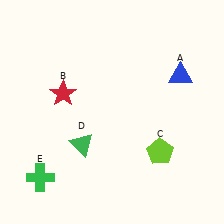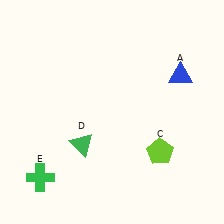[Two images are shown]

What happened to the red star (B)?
The red star (B) was removed in Image 2. It was in the top-left area of Image 1.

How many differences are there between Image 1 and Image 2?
There is 1 difference between the two images.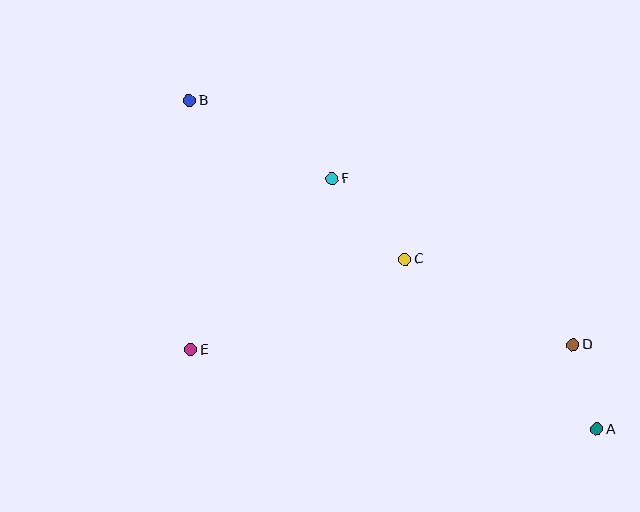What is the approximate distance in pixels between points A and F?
The distance between A and F is approximately 365 pixels.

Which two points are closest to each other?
Points A and D are closest to each other.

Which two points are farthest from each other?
Points A and B are farthest from each other.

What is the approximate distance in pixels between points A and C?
The distance between A and C is approximately 256 pixels.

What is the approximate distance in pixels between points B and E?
The distance between B and E is approximately 249 pixels.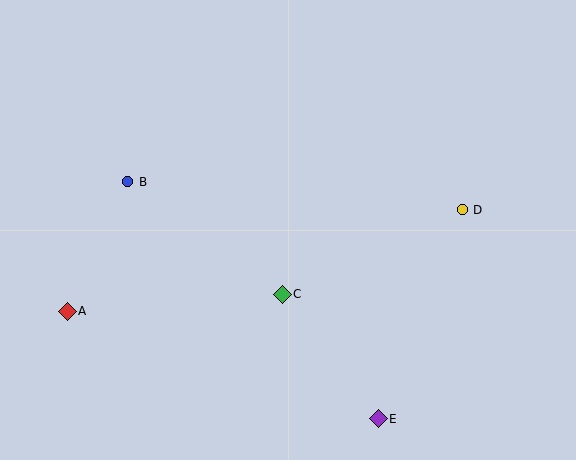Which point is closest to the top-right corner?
Point D is closest to the top-right corner.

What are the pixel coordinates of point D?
Point D is at (462, 210).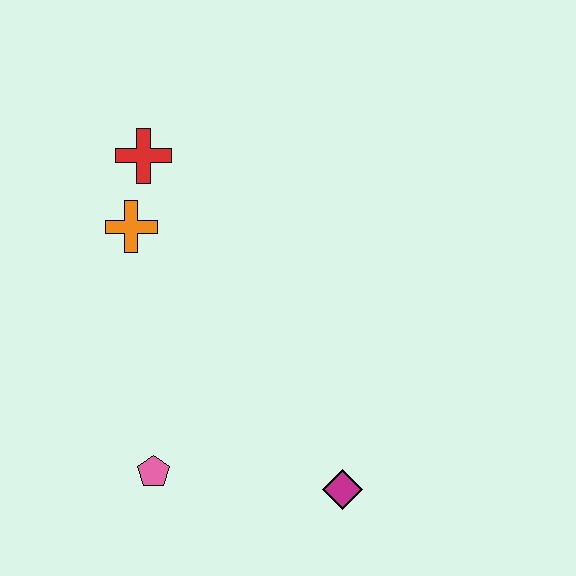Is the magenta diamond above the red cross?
No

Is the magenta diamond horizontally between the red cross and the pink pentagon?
No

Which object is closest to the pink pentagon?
The magenta diamond is closest to the pink pentagon.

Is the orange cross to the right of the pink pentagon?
No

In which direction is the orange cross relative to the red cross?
The orange cross is below the red cross.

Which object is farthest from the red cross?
The magenta diamond is farthest from the red cross.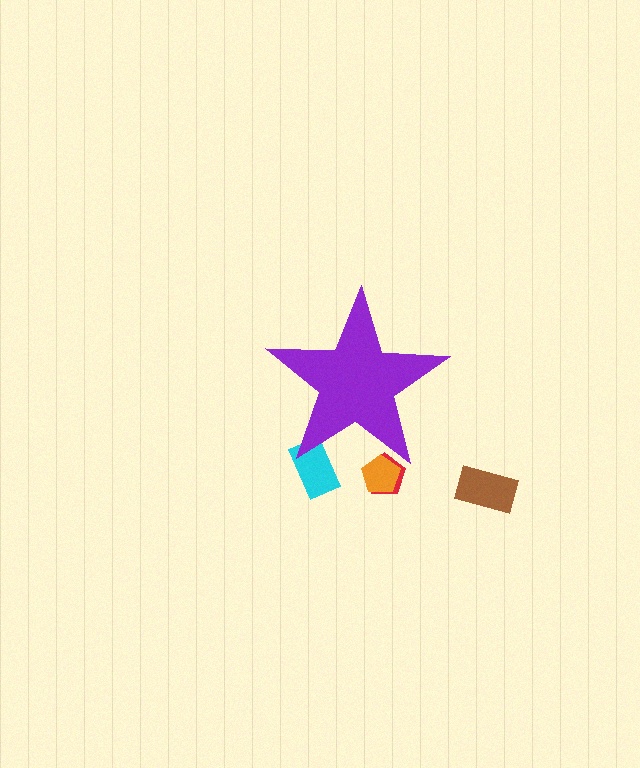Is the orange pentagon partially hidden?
Yes, the orange pentagon is partially hidden behind the purple star.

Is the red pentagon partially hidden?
Yes, the red pentagon is partially hidden behind the purple star.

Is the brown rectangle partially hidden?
No, the brown rectangle is fully visible.